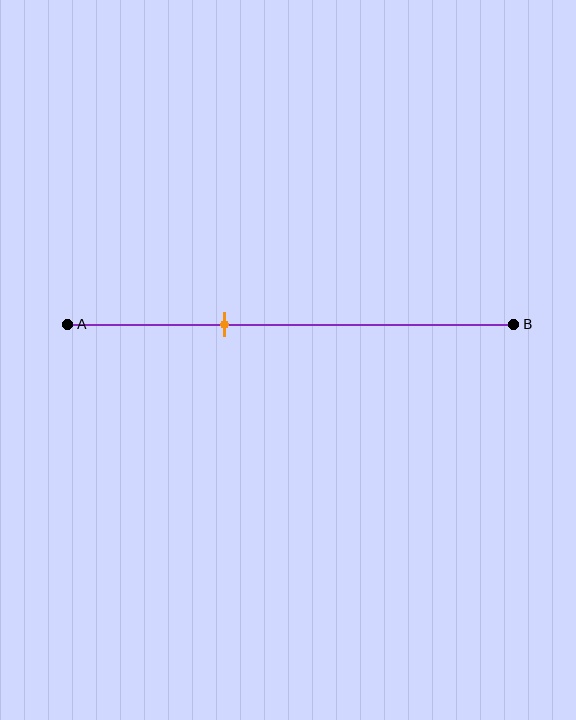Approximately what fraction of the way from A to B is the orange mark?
The orange mark is approximately 35% of the way from A to B.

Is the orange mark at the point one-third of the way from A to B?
Yes, the mark is approximately at the one-third point.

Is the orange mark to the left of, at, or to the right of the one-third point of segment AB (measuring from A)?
The orange mark is approximately at the one-third point of segment AB.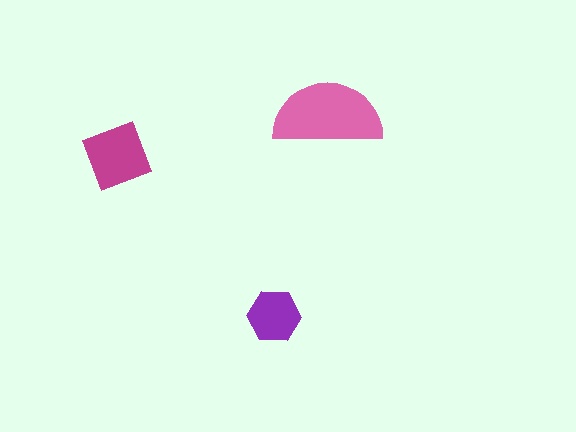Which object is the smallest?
The purple hexagon.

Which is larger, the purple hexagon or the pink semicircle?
The pink semicircle.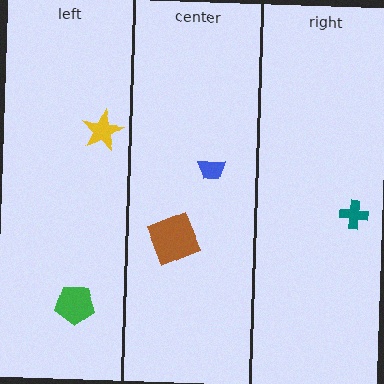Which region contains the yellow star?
The left region.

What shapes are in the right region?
The teal cross.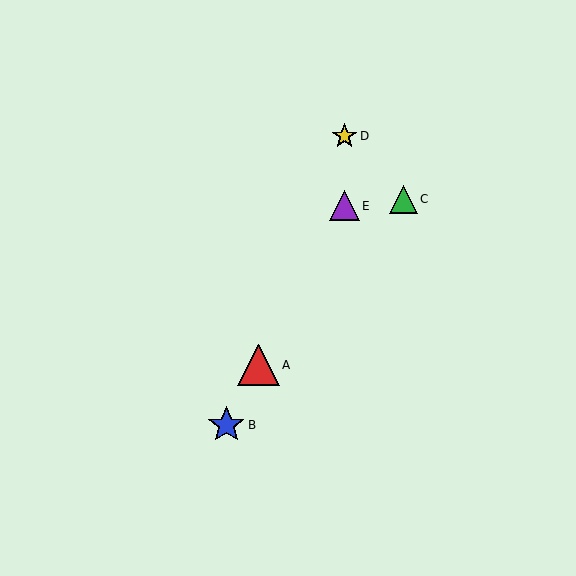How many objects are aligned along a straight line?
3 objects (A, B, E) are aligned along a straight line.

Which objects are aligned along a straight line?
Objects A, B, E are aligned along a straight line.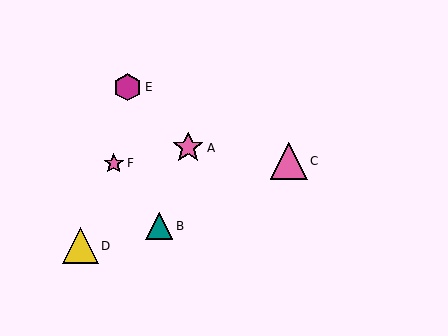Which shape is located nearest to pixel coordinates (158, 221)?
The teal triangle (labeled B) at (159, 226) is nearest to that location.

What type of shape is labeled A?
Shape A is a pink star.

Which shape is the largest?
The pink triangle (labeled C) is the largest.